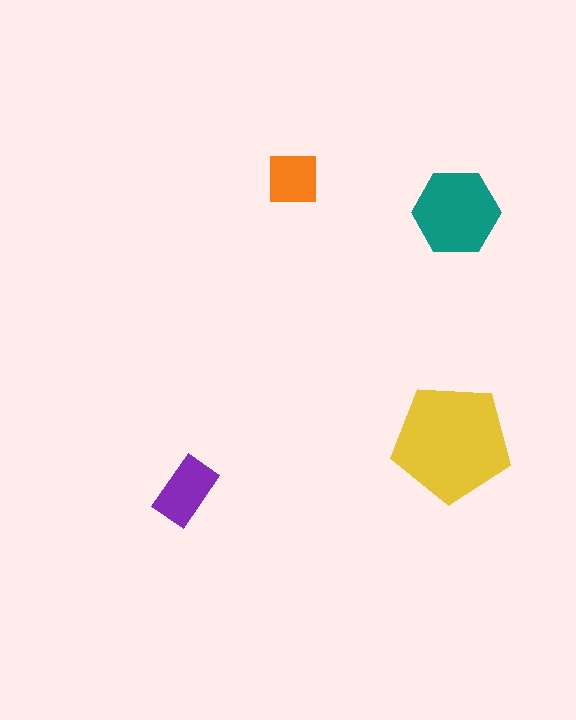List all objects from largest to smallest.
The yellow pentagon, the teal hexagon, the purple rectangle, the orange square.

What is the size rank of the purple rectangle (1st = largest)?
3rd.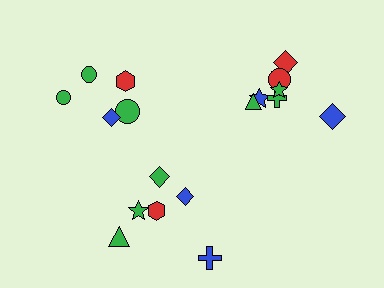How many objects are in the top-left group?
There are 5 objects.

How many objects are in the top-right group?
There are 7 objects.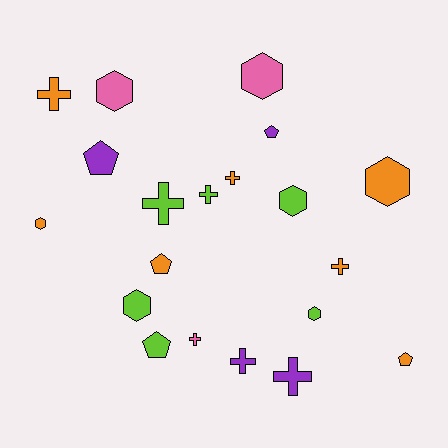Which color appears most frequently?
Orange, with 7 objects.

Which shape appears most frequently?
Cross, with 8 objects.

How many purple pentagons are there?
There are 2 purple pentagons.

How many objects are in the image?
There are 20 objects.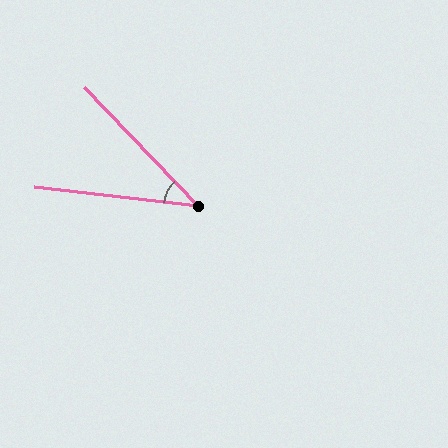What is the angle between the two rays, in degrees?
Approximately 40 degrees.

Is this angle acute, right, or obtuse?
It is acute.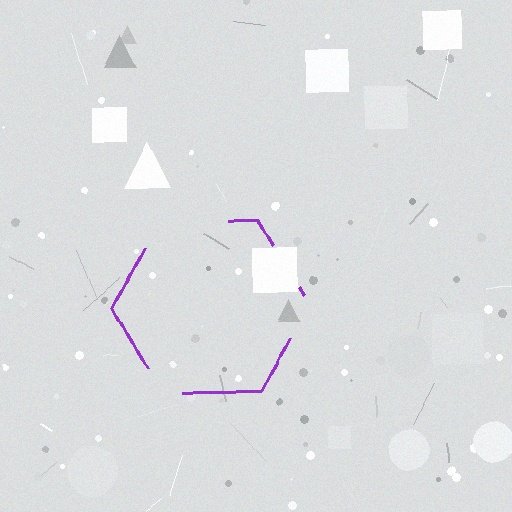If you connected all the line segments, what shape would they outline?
They would outline a hexagon.